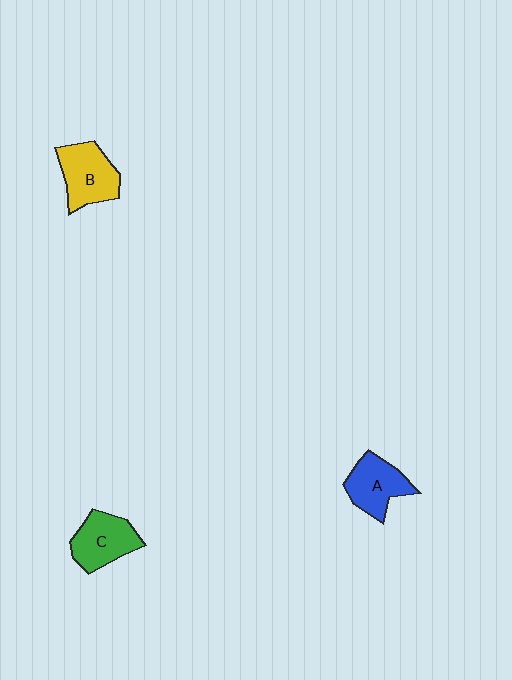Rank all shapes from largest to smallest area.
From largest to smallest: B (yellow), C (green), A (blue).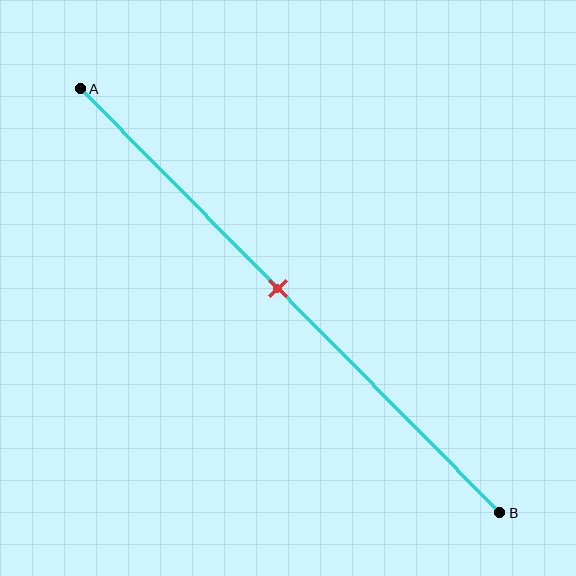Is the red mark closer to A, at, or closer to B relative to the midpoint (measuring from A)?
The red mark is approximately at the midpoint of segment AB.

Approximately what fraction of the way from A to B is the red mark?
The red mark is approximately 45% of the way from A to B.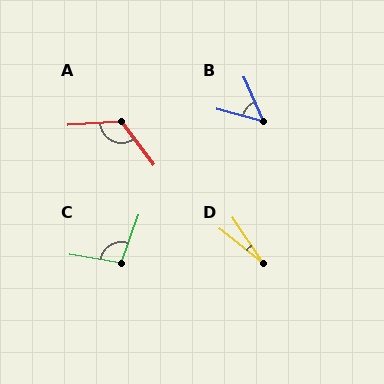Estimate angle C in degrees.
Approximately 101 degrees.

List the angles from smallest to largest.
D (18°), B (52°), C (101°), A (122°).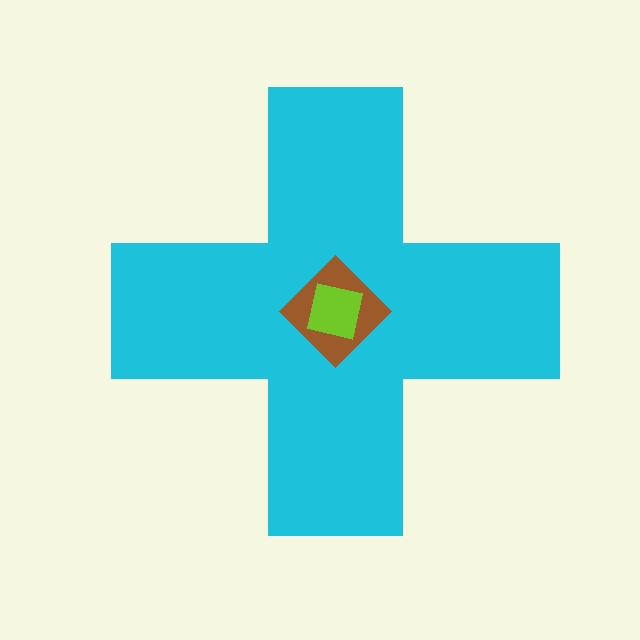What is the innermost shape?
The lime square.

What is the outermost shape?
The cyan cross.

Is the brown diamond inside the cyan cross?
Yes.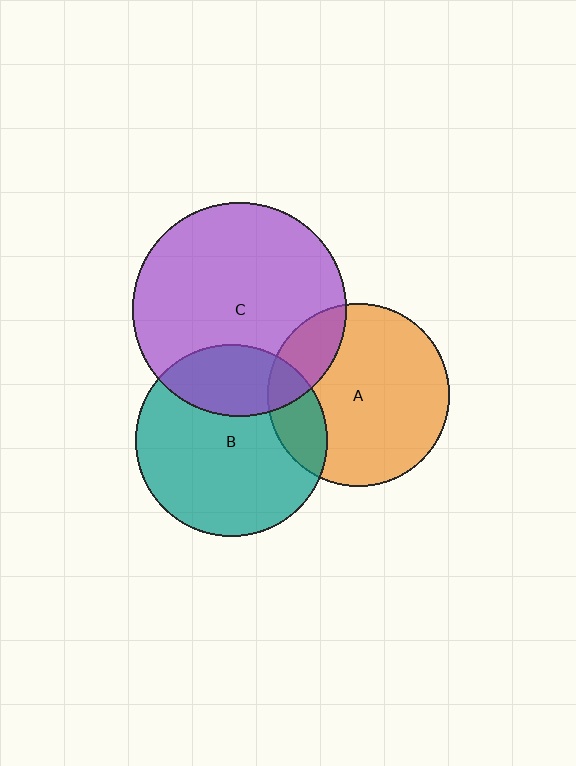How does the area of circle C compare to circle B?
Approximately 1.2 times.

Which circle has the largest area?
Circle C (purple).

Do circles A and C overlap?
Yes.